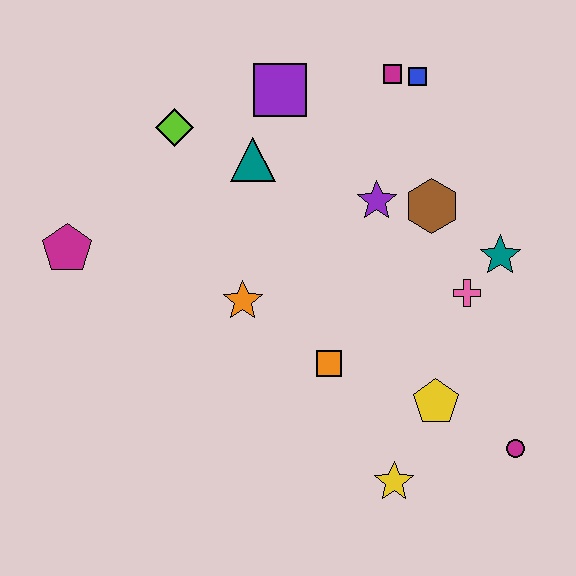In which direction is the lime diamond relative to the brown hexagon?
The lime diamond is to the left of the brown hexagon.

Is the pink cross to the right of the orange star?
Yes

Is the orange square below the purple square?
Yes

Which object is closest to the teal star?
The pink cross is closest to the teal star.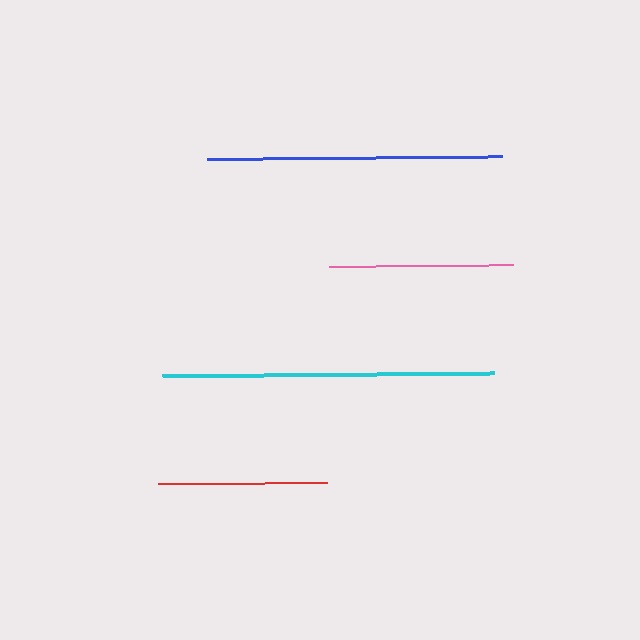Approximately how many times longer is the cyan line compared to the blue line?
The cyan line is approximately 1.1 times the length of the blue line.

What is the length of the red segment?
The red segment is approximately 169 pixels long.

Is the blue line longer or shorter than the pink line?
The blue line is longer than the pink line.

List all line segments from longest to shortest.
From longest to shortest: cyan, blue, pink, red.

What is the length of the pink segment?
The pink segment is approximately 183 pixels long.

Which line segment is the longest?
The cyan line is the longest at approximately 332 pixels.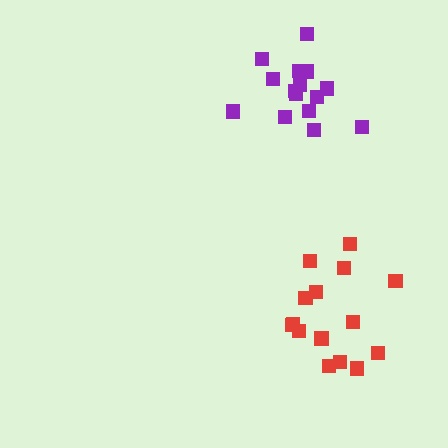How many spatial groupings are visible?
There are 2 spatial groupings.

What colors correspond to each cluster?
The clusters are colored: red, purple.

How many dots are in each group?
Group 1: 15 dots, Group 2: 15 dots (30 total).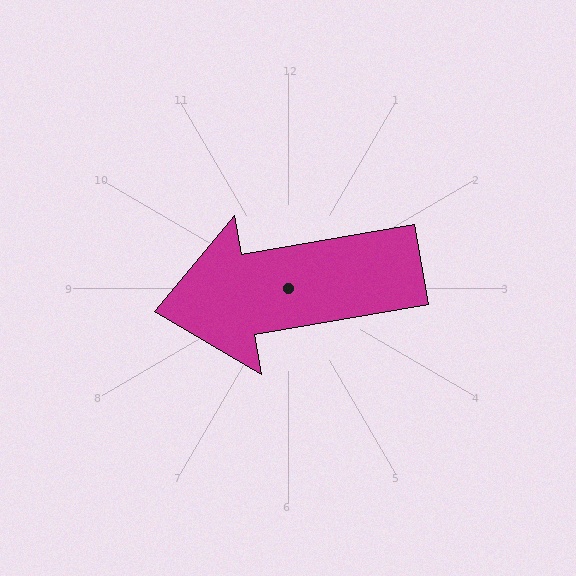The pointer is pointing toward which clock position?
Roughly 9 o'clock.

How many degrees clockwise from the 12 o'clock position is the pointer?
Approximately 260 degrees.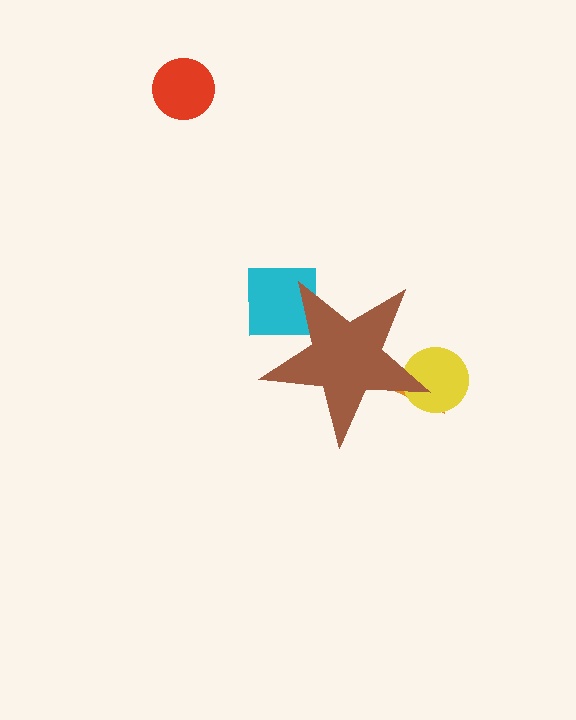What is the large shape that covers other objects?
A brown star.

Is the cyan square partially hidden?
Yes, the cyan square is partially hidden behind the brown star.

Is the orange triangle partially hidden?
Yes, the orange triangle is partially hidden behind the brown star.